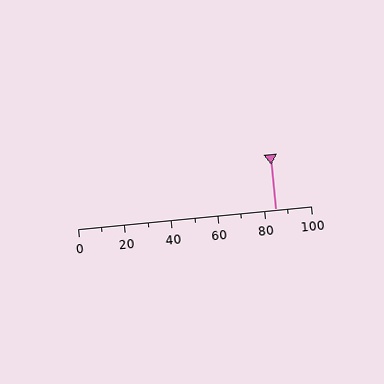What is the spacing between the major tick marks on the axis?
The major ticks are spaced 20 apart.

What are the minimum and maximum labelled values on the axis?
The axis runs from 0 to 100.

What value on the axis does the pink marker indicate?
The marker indicates approximately 85.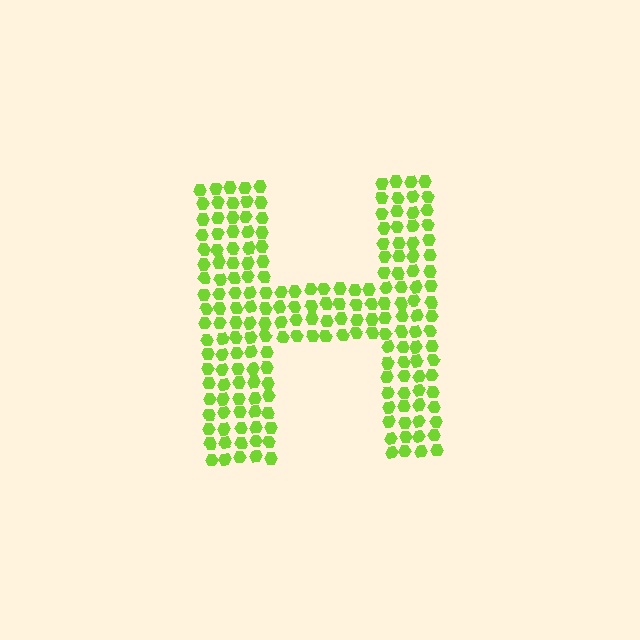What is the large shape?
The large shape is the letter H.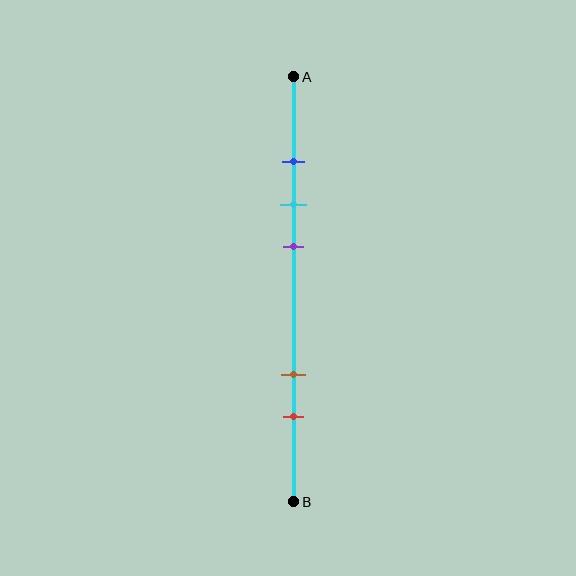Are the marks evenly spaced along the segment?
No, the marks are not evenly spaced.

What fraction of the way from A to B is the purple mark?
The purple mark is approximately 40% (0.4) of the way from A to B.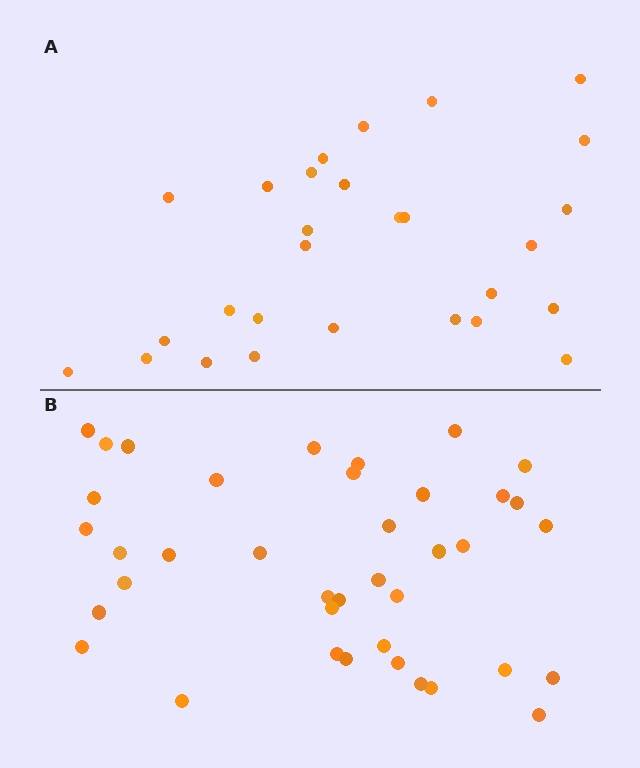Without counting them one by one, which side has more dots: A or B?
Region B (the bottom region) has more dots.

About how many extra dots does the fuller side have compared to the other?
Region B has roughly 12 or so more dots than region A.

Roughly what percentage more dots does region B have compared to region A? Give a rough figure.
About 40% more.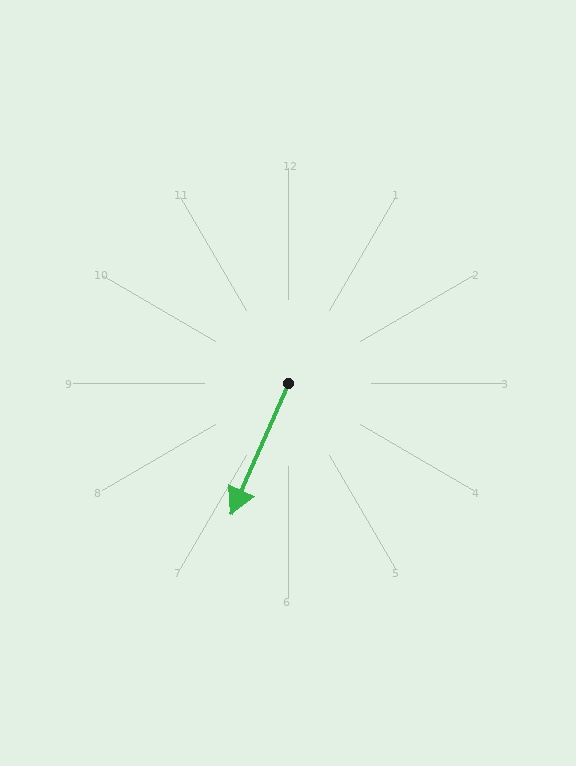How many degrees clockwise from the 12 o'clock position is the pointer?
Approximately 204 degrees.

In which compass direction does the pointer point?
Southwest.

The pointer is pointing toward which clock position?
Roughly 7 o'clock.